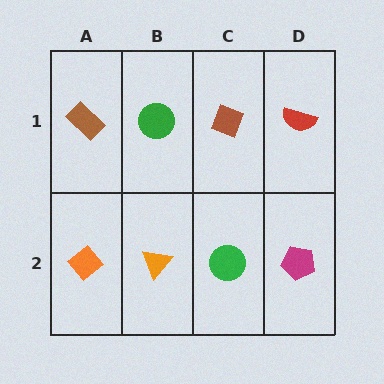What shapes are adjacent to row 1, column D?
A magenta pentagon (row 2, column D), a brown diamond (row 1, column C).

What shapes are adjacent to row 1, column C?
A green circle (row 2, column C), a green circle (row 1, column B), a red semicircle (row 1, column D).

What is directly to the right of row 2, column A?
An orange triangle.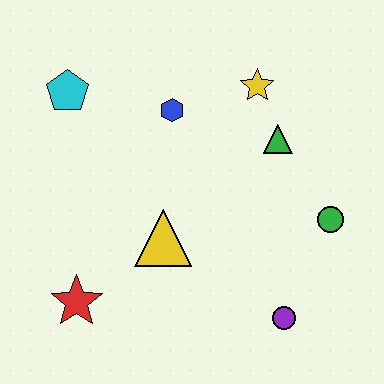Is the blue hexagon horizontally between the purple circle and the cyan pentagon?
Yes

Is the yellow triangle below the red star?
No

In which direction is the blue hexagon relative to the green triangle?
The blue hexagon is to the left of the green triangle.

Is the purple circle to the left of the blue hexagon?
No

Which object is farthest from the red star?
The yellow star is farthest from the red star.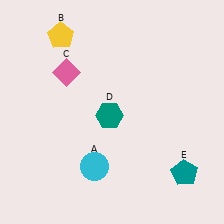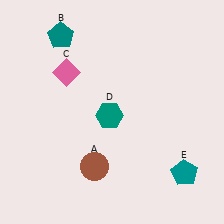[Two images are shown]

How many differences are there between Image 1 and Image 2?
There are 2 differences between the two images.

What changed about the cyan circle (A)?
In Image 1, A is cyan. In Image 2, it changed to brown.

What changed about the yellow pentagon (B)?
In Image 1, B is yellow. In Image 2, it changed to teal.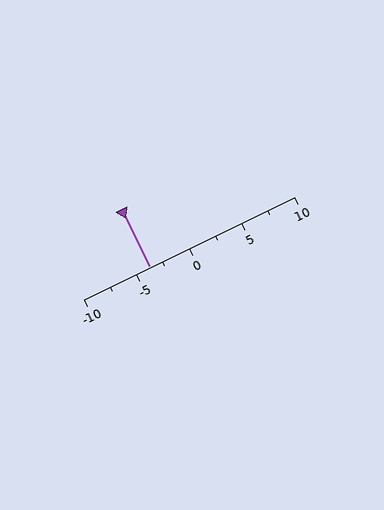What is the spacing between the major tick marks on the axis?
The major ticks are spaced 5 apart.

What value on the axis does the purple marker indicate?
The marker indicates approximately -3.8.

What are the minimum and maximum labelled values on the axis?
The axis runs from -10 to 10.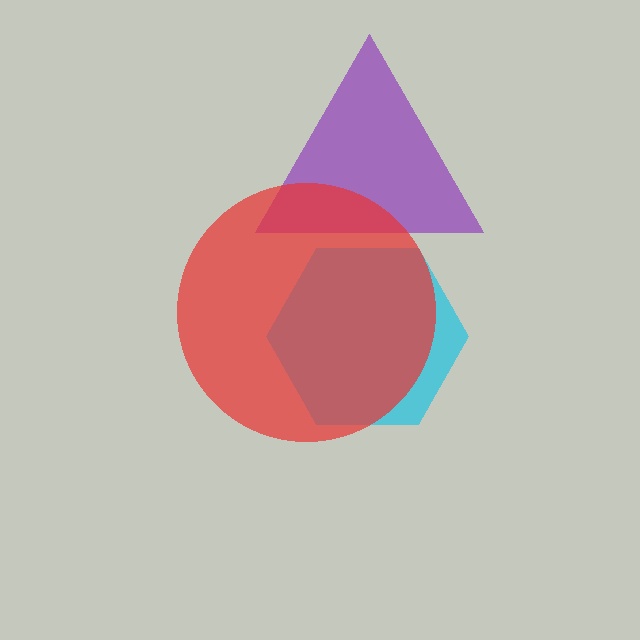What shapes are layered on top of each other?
The layered shapes are: a cyan hexagon, a purple triangle, a red circle.